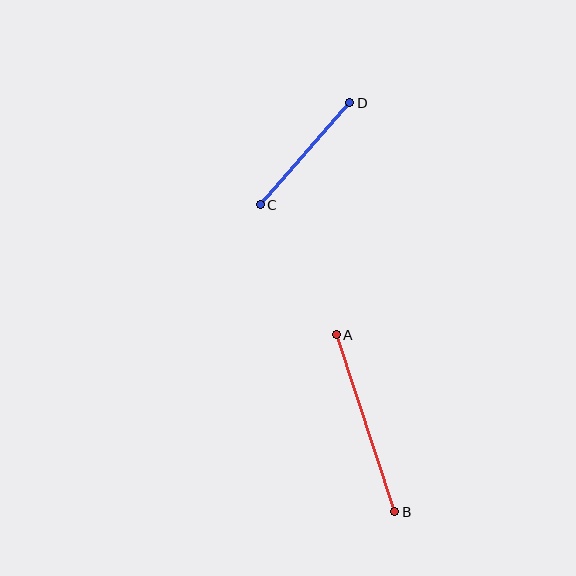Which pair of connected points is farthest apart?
Points A and B are farthest apart.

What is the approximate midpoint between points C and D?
The midpoint is at approximately (305, 154) pixels.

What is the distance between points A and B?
The distance is approximately 186 pixels.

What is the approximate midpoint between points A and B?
The midpoint is at approximately (365, 423) pixels.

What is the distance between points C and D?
The distance is approximately 136 pixels.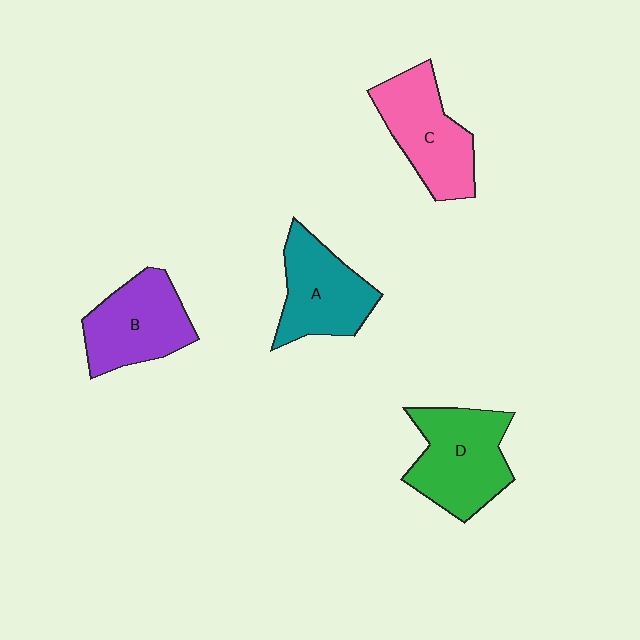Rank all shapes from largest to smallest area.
From largest to smallest: D (green), C (pink), B (purple), A (teal).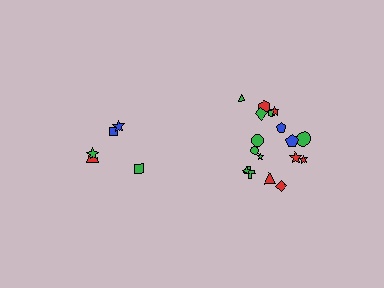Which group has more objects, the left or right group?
The right group.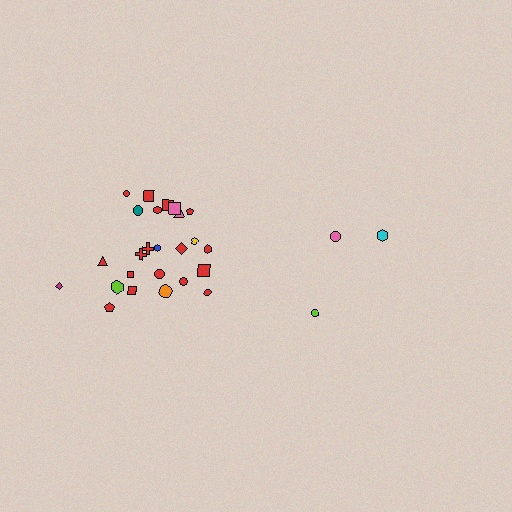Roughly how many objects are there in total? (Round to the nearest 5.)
Roughly 30 objects in total.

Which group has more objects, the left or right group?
The left group.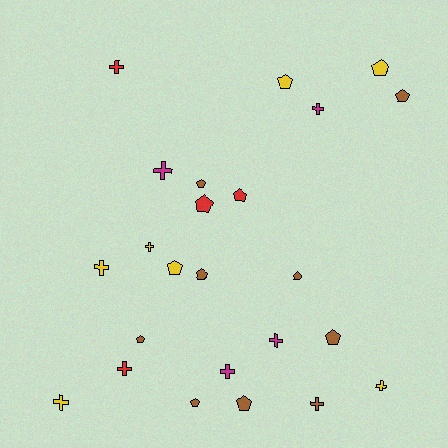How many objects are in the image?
There are 24 objects.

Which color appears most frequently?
Brown, with 9 objects.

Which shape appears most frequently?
Pentagon, with 13 objects.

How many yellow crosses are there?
There are 4 yellow crosses.